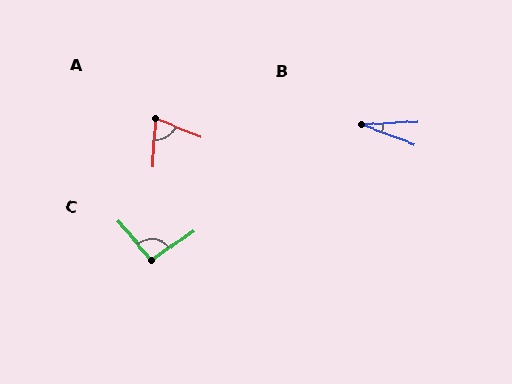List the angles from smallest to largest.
B (23°), A (71°), C (96°).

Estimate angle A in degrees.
Approximately 71 degrees.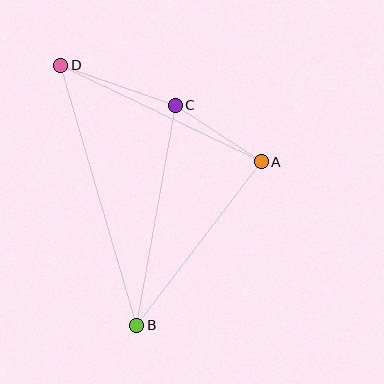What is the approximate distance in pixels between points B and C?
The distance between B and C is approximately 223 pixels.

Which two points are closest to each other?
Points A and C are closest to each other.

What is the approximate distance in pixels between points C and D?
The distance between C and D is approximately 121 pixels.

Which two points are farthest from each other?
Points B and D are farthest from each other.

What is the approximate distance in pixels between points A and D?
The distance between A and D is approximately 222 pixels.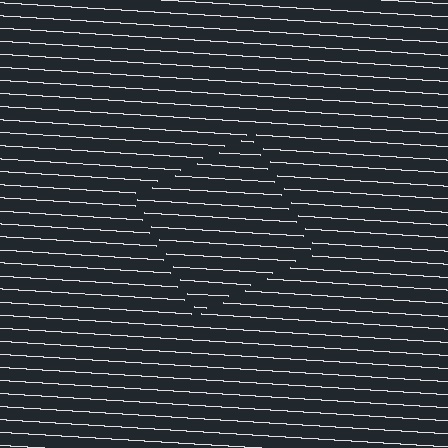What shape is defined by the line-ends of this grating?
An illusory square. The interior of the shape contains the same grating, shifted by half a period — the contour is defined by the phase discontinuity where line-ends from the inner and outer gratings abut.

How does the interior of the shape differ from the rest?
The interior of the shape contains the same grating, shifted by half a period — the contour is defined by the phase discontinuity where line-ends from the inner and outer gratings abut.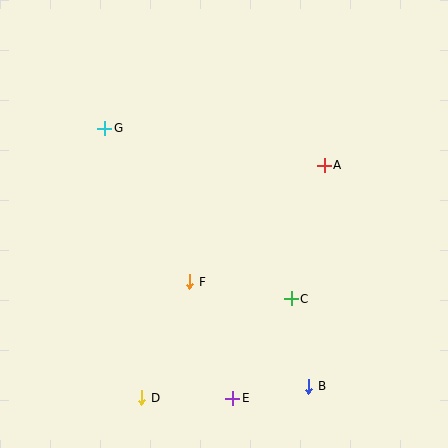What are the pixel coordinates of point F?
Point F is at (190, 282).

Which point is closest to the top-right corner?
Point A is closest to the top-right corner.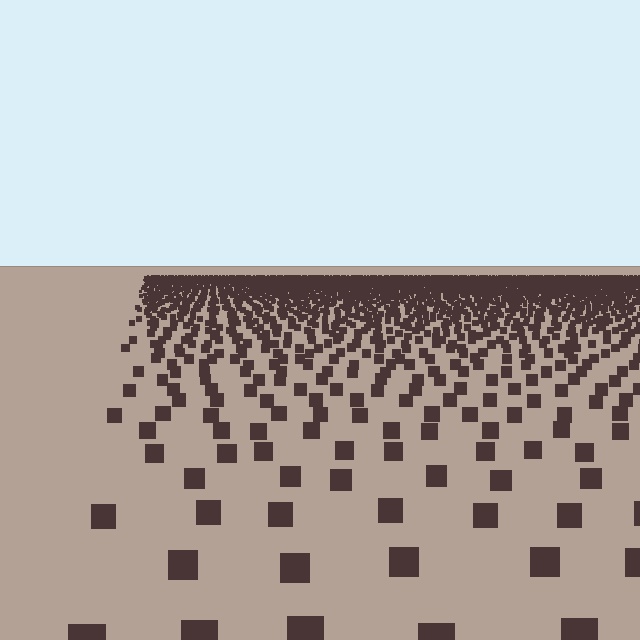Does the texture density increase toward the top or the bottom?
Density increases toward the top.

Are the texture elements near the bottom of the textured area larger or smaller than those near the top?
Larger. Near the bottom, elements are closer to the viewer and appear at a bigger on-screen size.